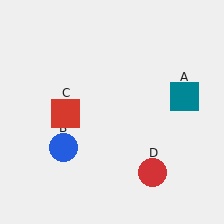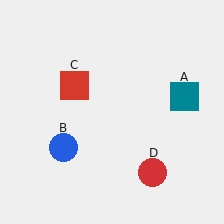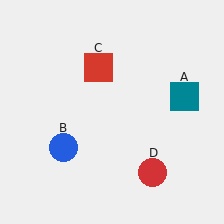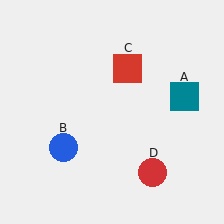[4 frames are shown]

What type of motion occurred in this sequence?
The red square (object C) rotated clockwise around the center of the scene.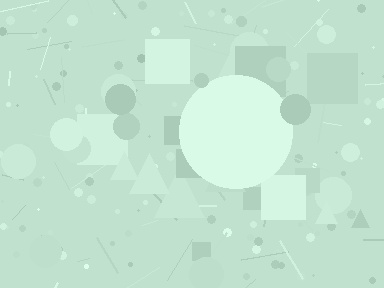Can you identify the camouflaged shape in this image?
The camouflaged shape is a circle.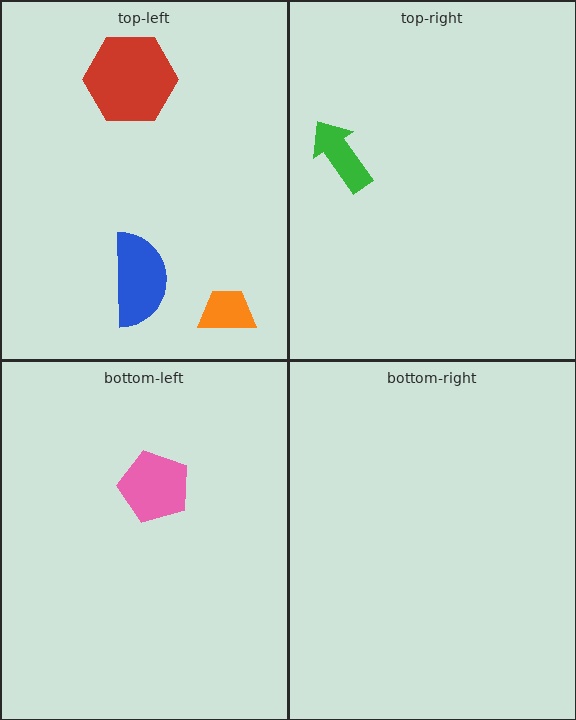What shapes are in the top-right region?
The green arrow.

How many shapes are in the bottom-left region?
1.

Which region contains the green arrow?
The top-right region.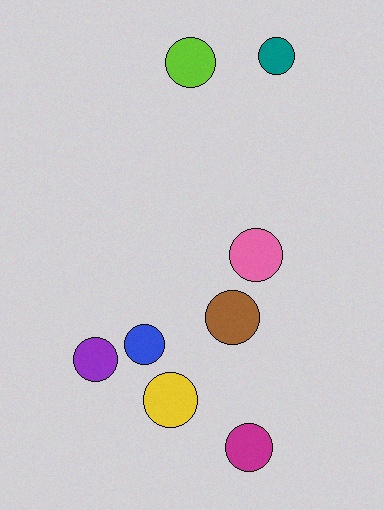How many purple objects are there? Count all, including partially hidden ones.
There is 1 purple object.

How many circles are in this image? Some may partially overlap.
There are 8 circles.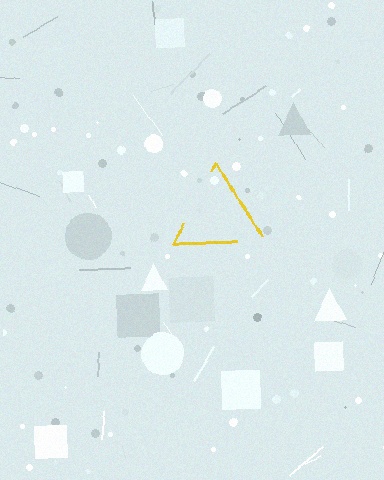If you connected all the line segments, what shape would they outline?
They would outline a triangle.